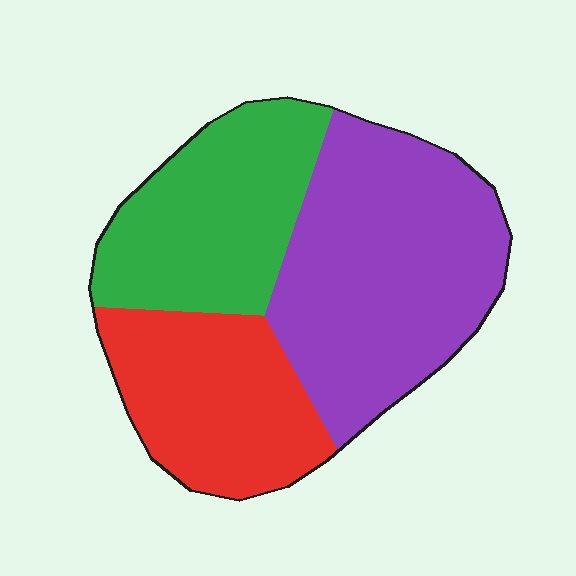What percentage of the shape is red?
Red covers roughly 25% of the shape.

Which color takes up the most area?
Purple, at roughly 45%.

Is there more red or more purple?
Purple.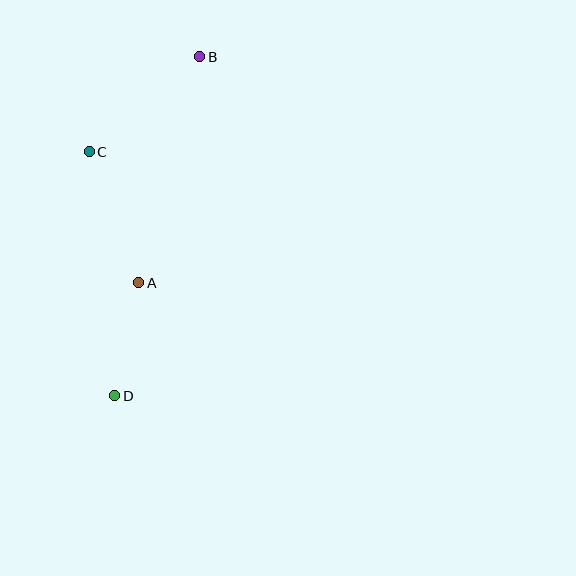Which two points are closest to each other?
Points A and D are closest to each other.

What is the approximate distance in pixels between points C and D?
The distance between C and D is approximately 245 pixels.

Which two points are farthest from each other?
Points B and D are farthest from each other.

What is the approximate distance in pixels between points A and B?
The distance between A and B is approximately 234 pixels.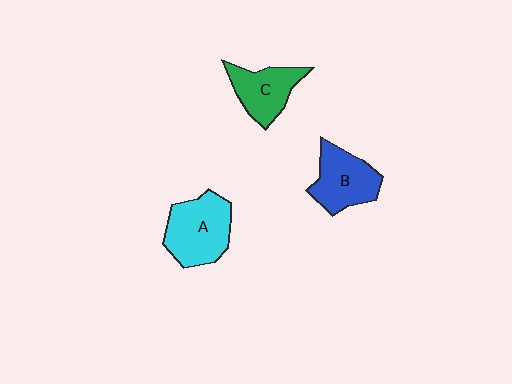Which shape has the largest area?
Shape A (cyan).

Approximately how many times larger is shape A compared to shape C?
Approximately 1.3 times.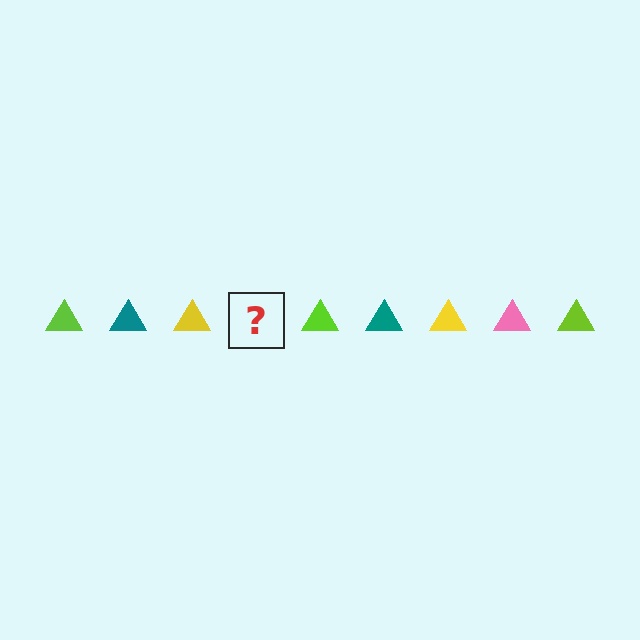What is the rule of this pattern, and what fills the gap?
The rule is that the pattern cycles through lime, teal, yellow, pink triangles. The gap should be filled with a pink triangle.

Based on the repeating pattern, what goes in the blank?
The blank should be a pink triangle.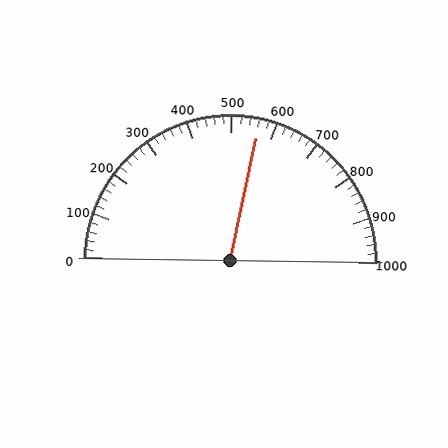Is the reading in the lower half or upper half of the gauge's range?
The reading is in the upper half of the range (0 to 1000).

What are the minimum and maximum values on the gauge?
The gauge ranges from 0 to 1000.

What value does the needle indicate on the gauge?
The needle indicates approximately 560.